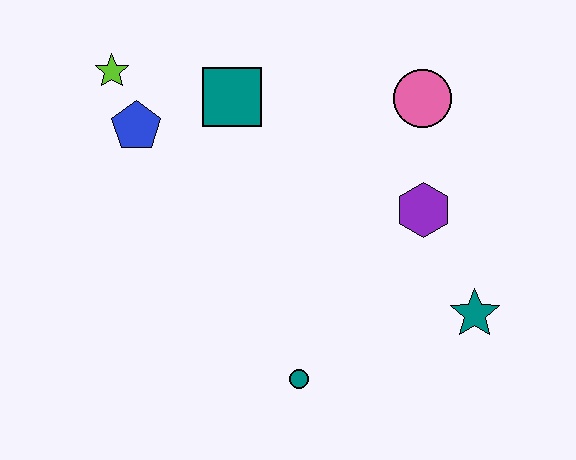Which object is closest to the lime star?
The blue pentagon is closest to the lime star.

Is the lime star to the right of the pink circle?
No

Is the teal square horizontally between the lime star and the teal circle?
Yes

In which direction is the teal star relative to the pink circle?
The teal star is below the pink circle.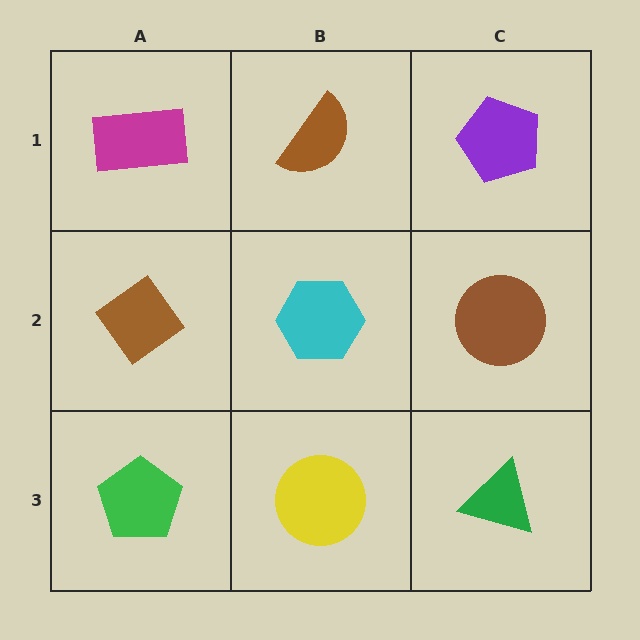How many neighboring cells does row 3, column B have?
3.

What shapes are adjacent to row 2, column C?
A purple pentagon (row 1, column C), a green triangle (row 3, column C), a cyan hexagon (row 2, column B).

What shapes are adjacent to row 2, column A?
A magenta rectangle (row 1, column A), a green pentagon (row 3, column A), a cyan hexagon (row 2, column B).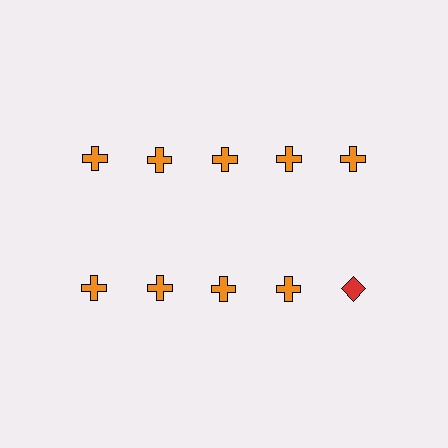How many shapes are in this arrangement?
There are 10 shapes arranged in a grid pattern.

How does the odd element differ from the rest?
It differs in both color (red instead of orange) and shape (diamond instead of cross).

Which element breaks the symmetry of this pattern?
The red diamond in the second row, rightmost column breaks the symmetry. All other shapes are orange crosses.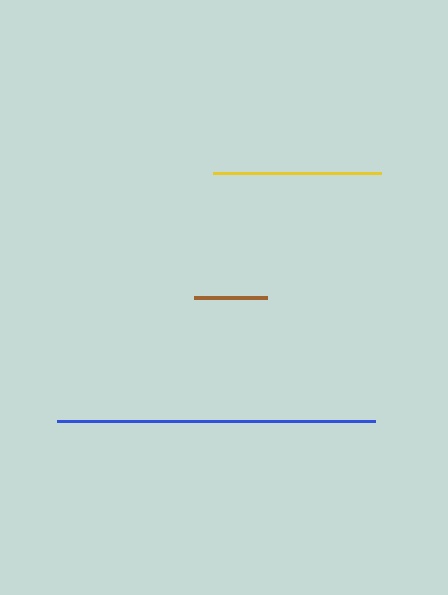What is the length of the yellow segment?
The yellow segment is approximately 169 pixels long.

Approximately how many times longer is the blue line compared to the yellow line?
The blue line is approximately 1.9 times the length of the yellow line.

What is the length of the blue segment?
The blue segment is approximately 318 pixels long.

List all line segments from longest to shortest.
From longest to shortest: blue, yellow, brown.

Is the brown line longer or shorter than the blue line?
The blue line is longer than the brown line.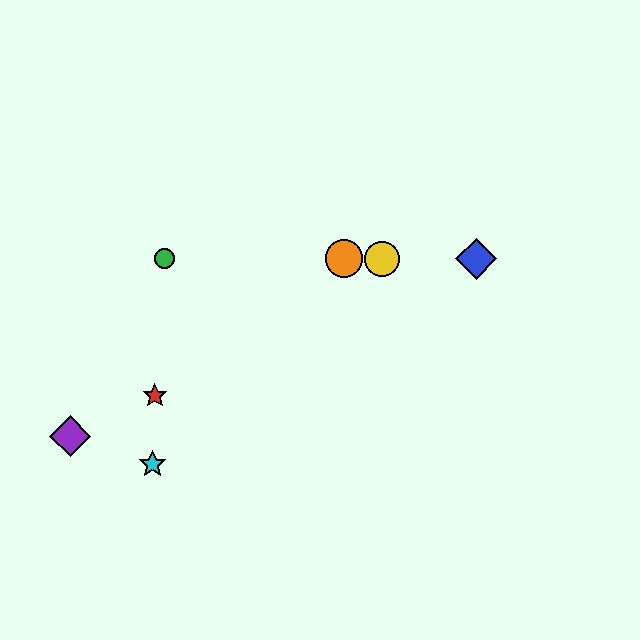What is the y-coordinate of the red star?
The red star is at y≈396.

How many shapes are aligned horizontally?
4 shapes (the blue diamond, the green circle, the yellow circle, the orange circle) are aligned horizontally.